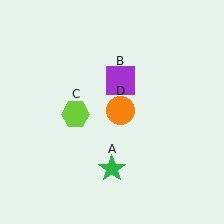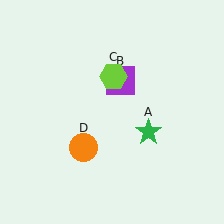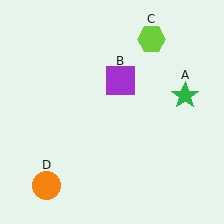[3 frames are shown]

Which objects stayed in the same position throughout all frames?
Purple square (object B) remained stationary.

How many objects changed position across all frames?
3 objects changed position: green star (object A), lime hexagon (object C), orange circle (object D).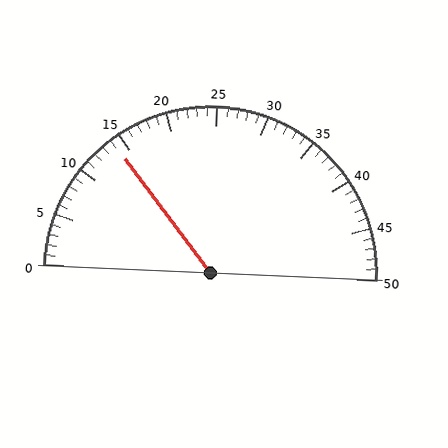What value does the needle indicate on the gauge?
The needle indicates approximately 14.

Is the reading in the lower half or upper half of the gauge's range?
The reading is in the lower half of the range (0 to 50).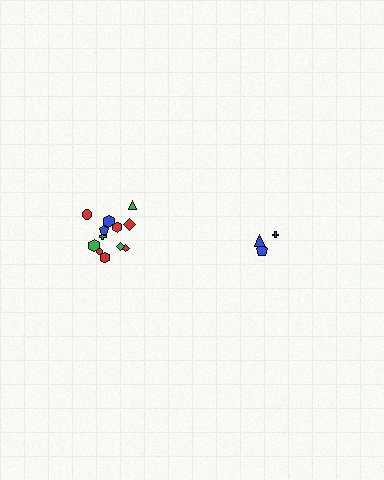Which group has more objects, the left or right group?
The left group.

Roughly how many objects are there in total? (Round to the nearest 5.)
Roughly 15 objects in total.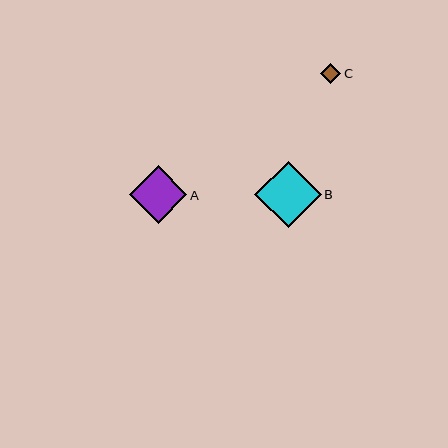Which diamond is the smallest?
Diamond C is the smallest with a size of approximately 20 pixels.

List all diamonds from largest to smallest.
From largest to smallest: B, A, C.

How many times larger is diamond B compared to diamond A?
Diamond B is approximately 1.2 times the size of diamond A.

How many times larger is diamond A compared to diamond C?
Diamond A is approximately 2.8 times the size of diamond C.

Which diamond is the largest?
Diamond B is the largest with a size of approximately 67 pixels.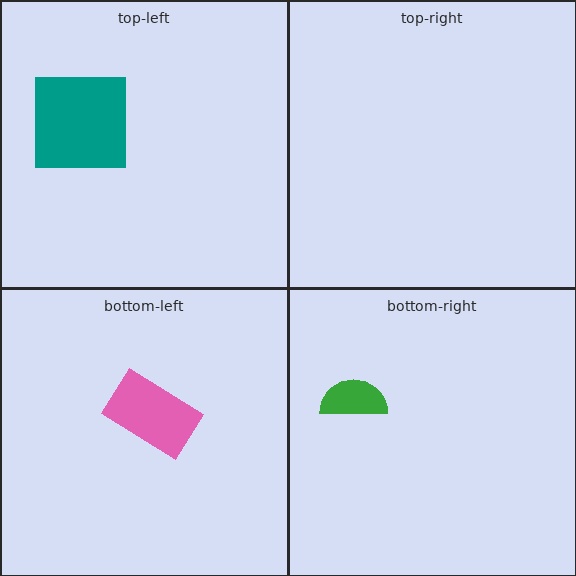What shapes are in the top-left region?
The teal square.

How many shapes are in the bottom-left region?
1.